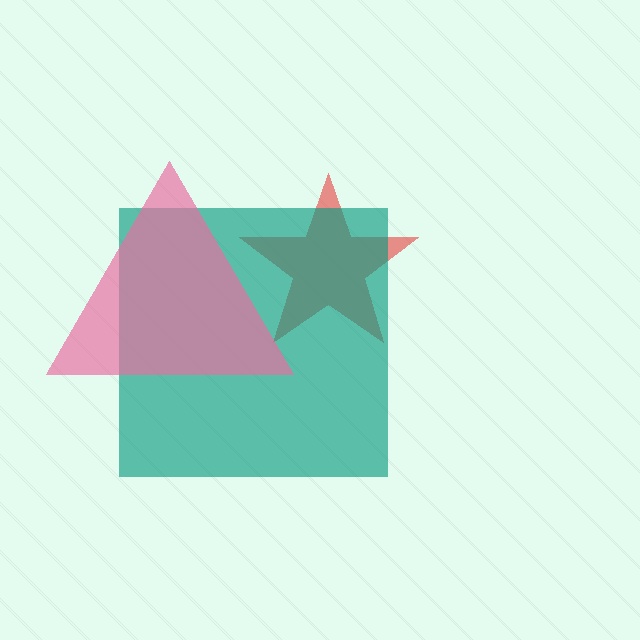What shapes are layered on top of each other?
The layered shapes are: a red star, a teal square, a pink triangle.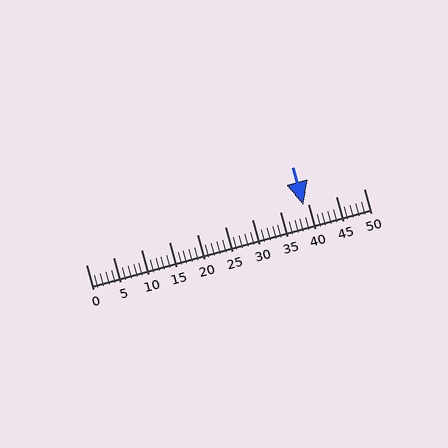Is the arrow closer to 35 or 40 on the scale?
The arrow is closer to 40.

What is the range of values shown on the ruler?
The ruler shows values from 0 to 50.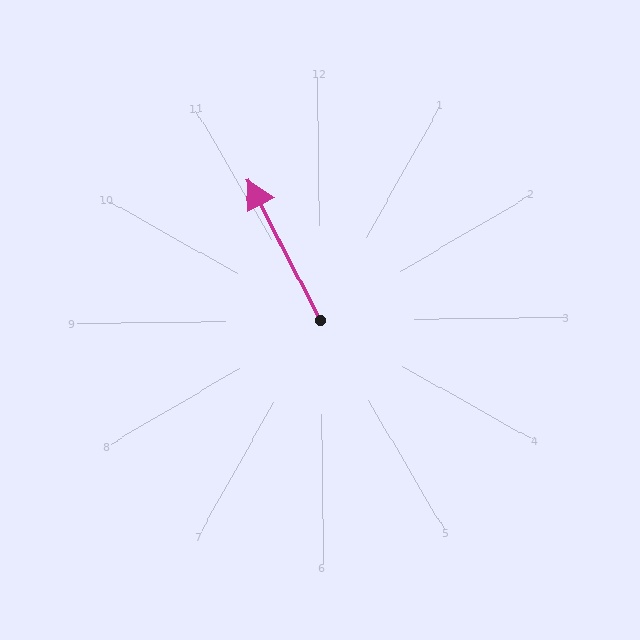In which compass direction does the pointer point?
Northwest.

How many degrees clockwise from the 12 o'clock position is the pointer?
Approximately 334 degrees.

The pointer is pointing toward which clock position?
Roughly 11 o'clock.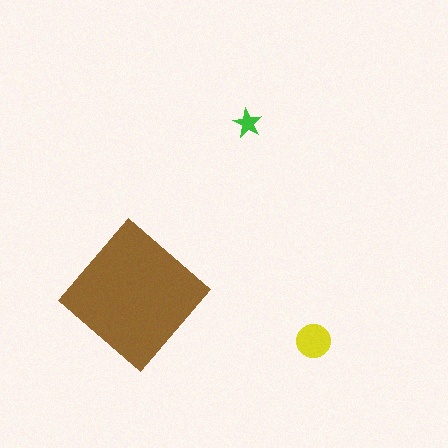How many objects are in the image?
There are 3 objects in the image.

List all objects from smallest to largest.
The green star, the yellow circle, the brown diamond.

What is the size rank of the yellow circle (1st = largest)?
2nd.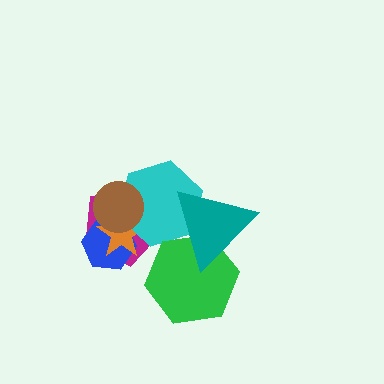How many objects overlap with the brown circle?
4 objects overlap with the brown circle.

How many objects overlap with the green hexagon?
2 objects overlap with the green hexagon.